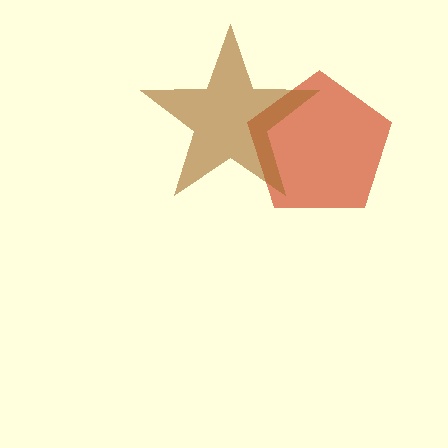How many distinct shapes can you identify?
There are 2 distinct shapes: a red pentagon, a brown star.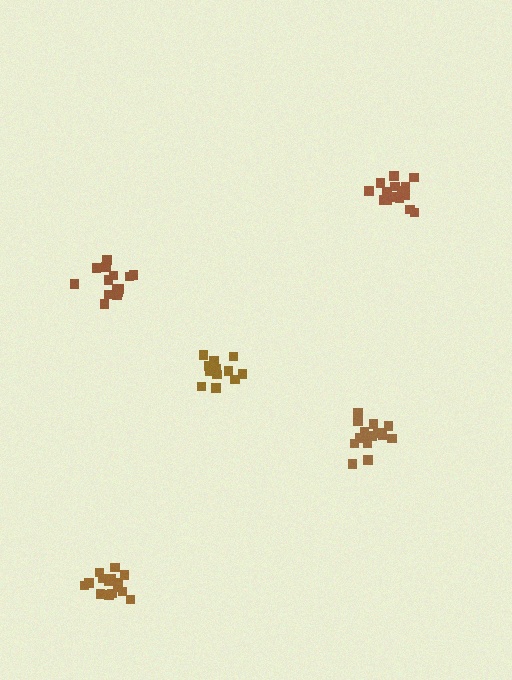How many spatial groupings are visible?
There are 5 spatial groupings.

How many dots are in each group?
Group 1: 15 dots, Group 2: 15 dots, Group 3: 17 dots, Group 4: 14 dots, Group 5: 13 dots (74 total).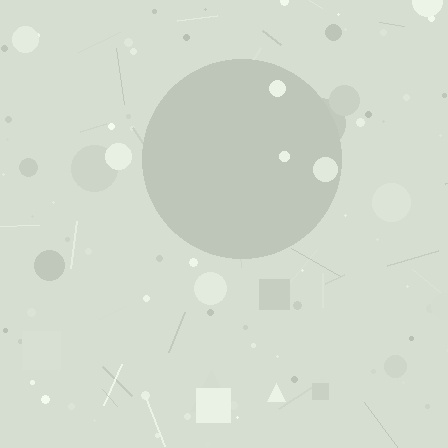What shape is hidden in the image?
A circle is hidden in the image.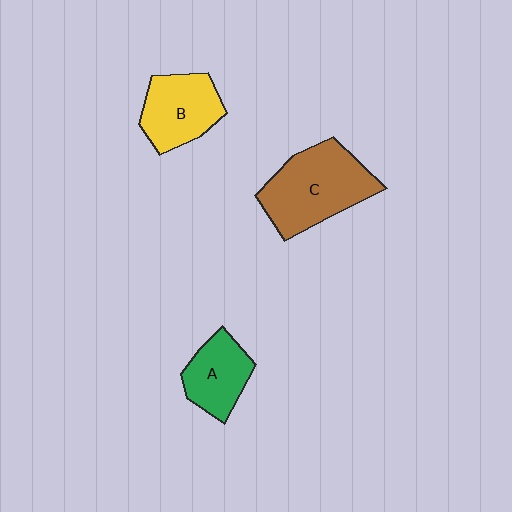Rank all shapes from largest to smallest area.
From largest to smallest: C (brown), B (yellow), A (green).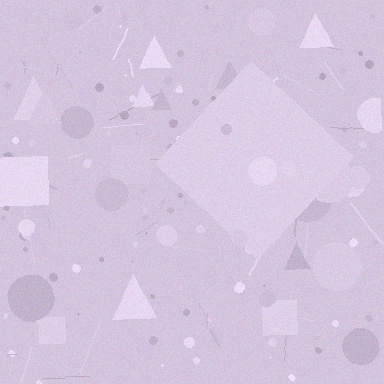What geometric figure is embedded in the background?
A diamond is embedded in the background.